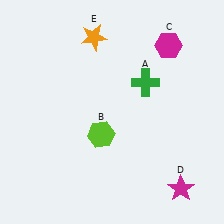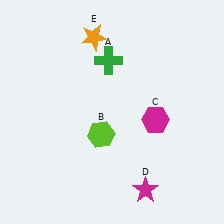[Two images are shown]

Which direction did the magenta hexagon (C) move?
The magenta hexagon (C) moved down.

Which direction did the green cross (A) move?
The green cross (A) moved left.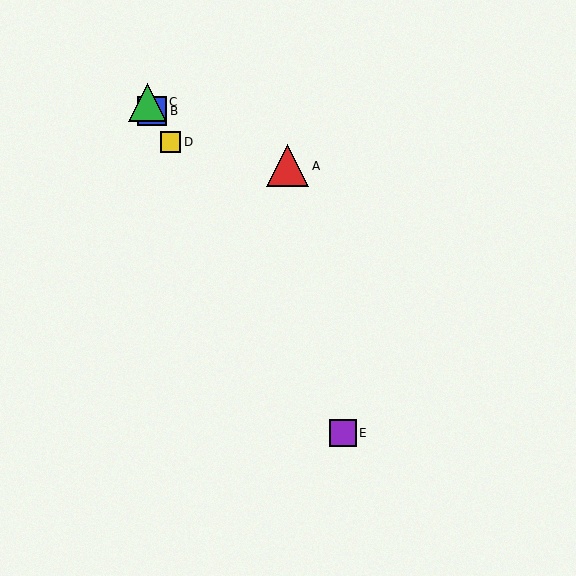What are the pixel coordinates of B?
Object B is at (152, 111).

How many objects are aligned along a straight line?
4 objects (B, C, D, E) are aligned along a straight line.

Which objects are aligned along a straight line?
Objects B, C, D, E are aligned along a straight line.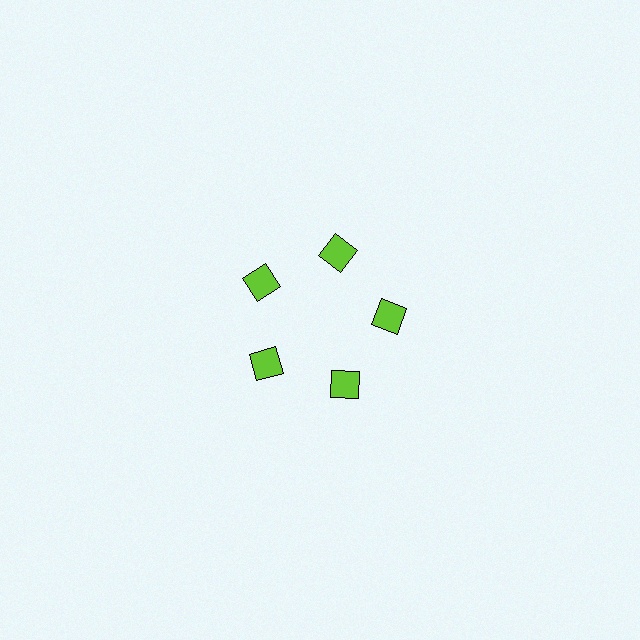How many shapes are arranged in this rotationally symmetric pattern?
There are 5 shapes, arranged in 5 groups of 1.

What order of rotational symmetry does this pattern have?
This pattern has 5-fold rotational symmetry.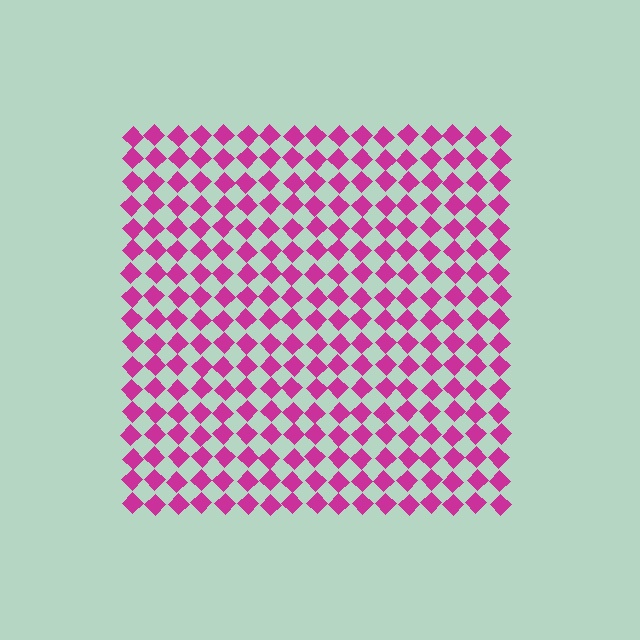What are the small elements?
The small elements are diamonds.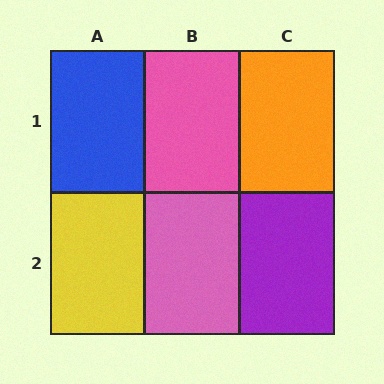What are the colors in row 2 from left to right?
Yellow, pink, purple.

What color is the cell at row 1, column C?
Orange.